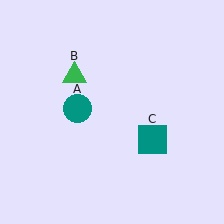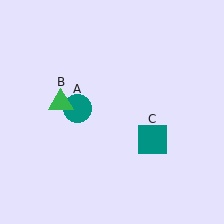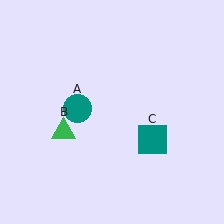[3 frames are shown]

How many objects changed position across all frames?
1 object changed position: green triangle (object B).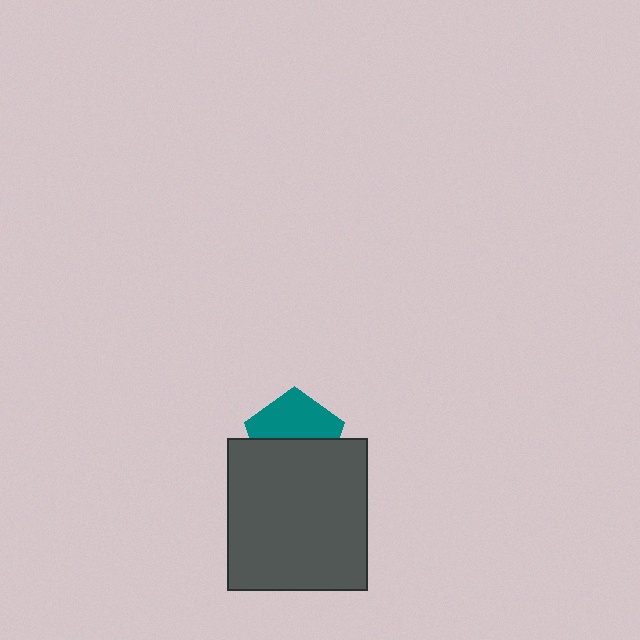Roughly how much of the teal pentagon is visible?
About half of it is visible (roughly 49%).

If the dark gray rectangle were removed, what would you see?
You would see the complete teal pentagon.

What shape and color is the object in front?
The object in front is a dark gray rectangle.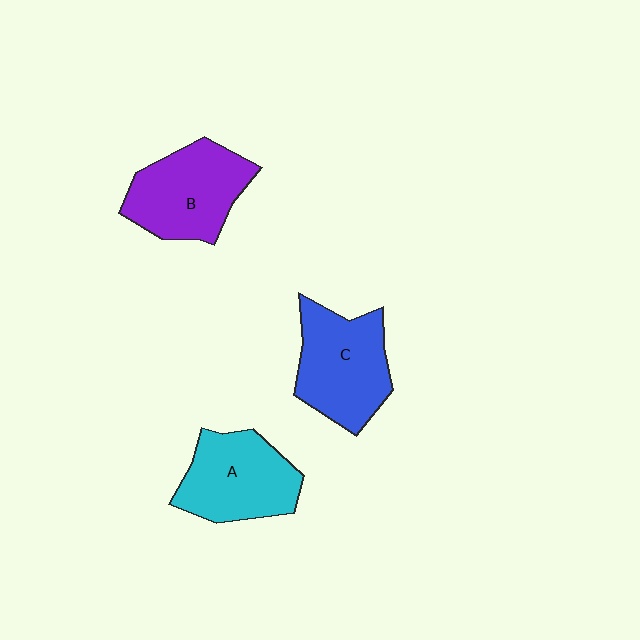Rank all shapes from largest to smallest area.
From largest to smallest: C (blue), B (purple), A (cyan).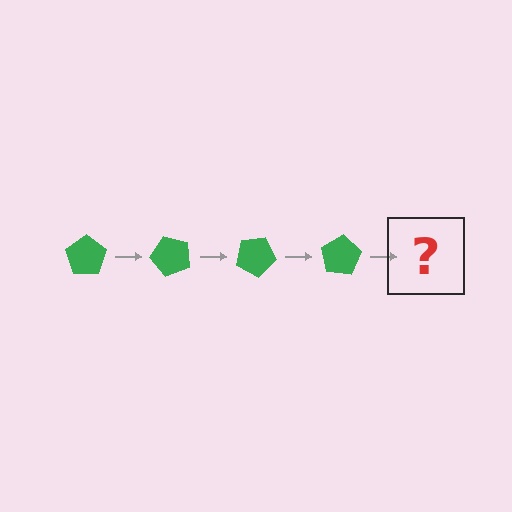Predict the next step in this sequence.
The next step is a green pentagon rotated 200 degrees.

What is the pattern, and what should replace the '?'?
The pattern is that the pentagon rotates 50 degrees each step. The '?' should be a green pentagon rotated 200 degrees.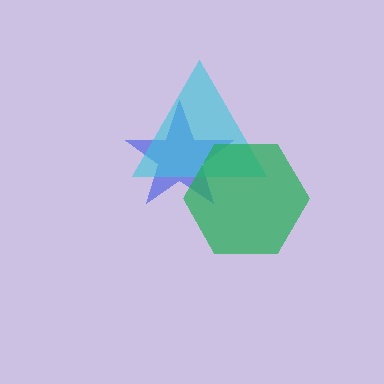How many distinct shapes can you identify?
There are 3 distinct shapes: a blue star, a cyan triangle, a green hexagon.